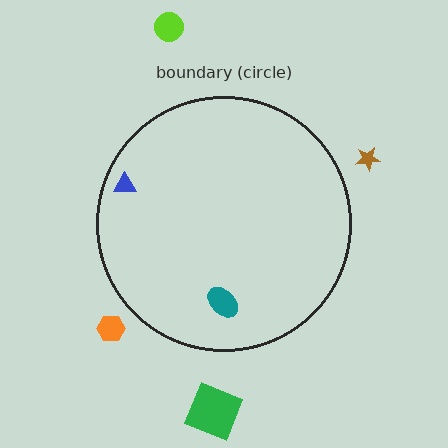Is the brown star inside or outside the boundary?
Outside.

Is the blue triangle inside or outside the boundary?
Inside.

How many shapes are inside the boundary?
2 inside, 4 outside.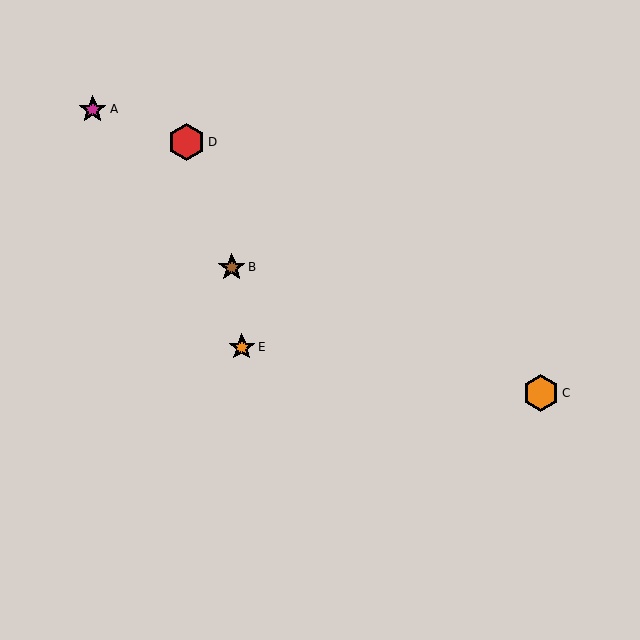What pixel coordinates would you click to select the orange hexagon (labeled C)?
Click at (541, 393) to select the orange hexagon C.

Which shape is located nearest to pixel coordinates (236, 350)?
The orange star (labeled E) at (242, 347) is nearest to that location.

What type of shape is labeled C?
Shape C is an orange hexagon.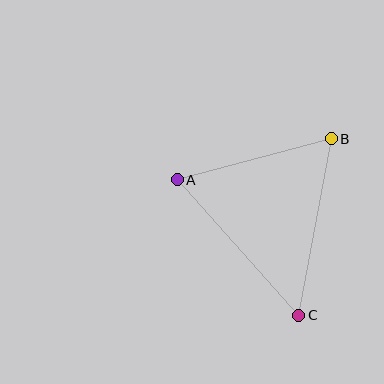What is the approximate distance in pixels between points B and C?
The distance between B and C is approximately 179 pixels.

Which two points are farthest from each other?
Points A and C are farthest from each other.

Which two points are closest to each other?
Points A and B are closest to each other.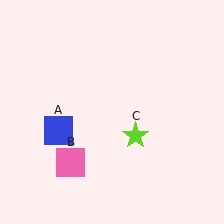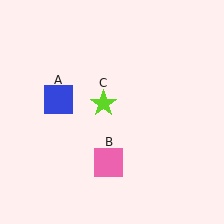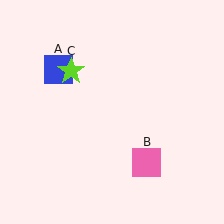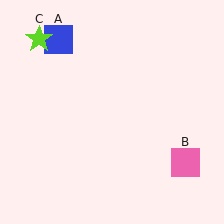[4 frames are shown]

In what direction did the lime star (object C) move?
The lime star (object C) moved up and to the left.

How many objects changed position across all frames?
3 objects changed position: blue square (object A), pink square (object B), lime star (object C).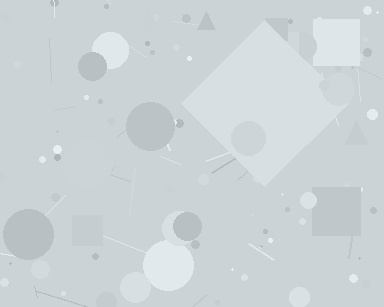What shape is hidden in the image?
A diamond is hidden in the image.